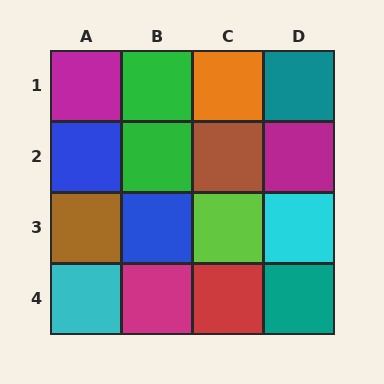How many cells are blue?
2 cells are blue.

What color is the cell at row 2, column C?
Brown.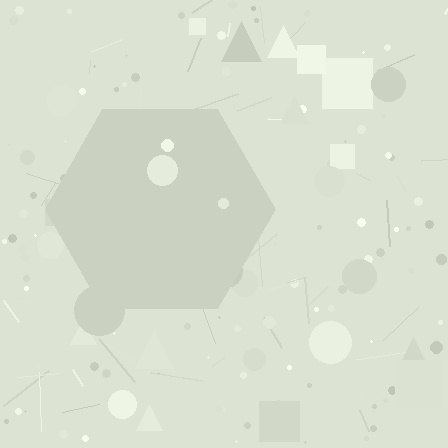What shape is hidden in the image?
A hexagon is hidden in the image.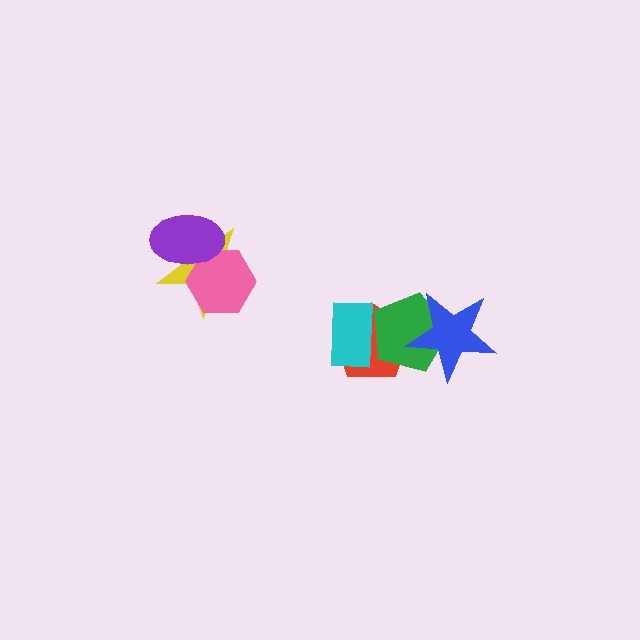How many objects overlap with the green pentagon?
3 objects overlap with the green pentagon.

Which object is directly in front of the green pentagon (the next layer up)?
The blue star is directly in front of the green pentagon.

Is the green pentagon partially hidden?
Yes, it is partially covered by another shape.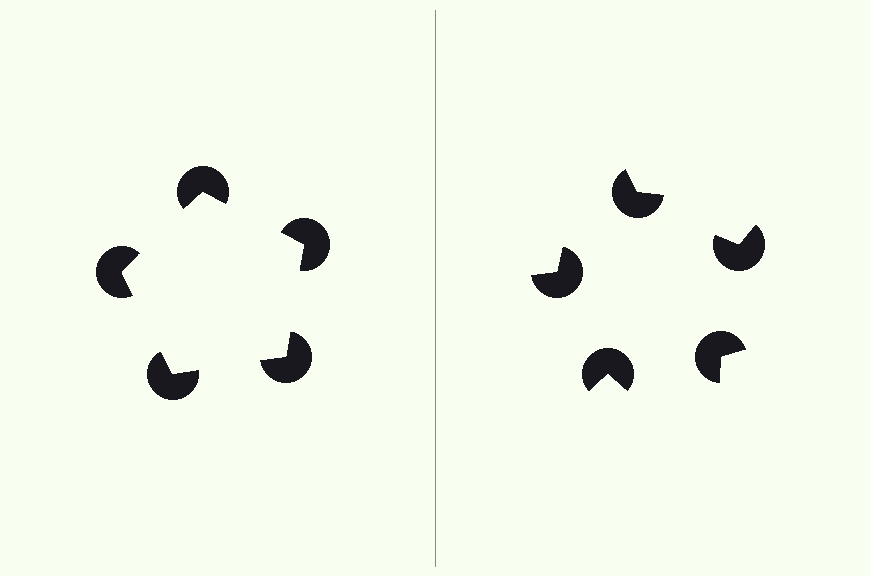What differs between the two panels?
The pac-man discs are positioned identically on both sides; only the wedge orientations differ. On the left they align to a pentagon; on the right they are misaligned.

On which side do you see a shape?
An illusory pentagon appears on the left side. On the right side the wedge cuts are rotated, so no coherent shape forms.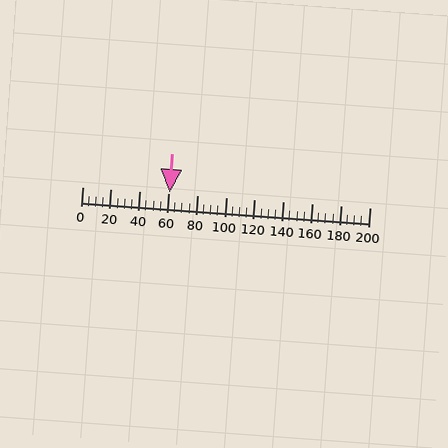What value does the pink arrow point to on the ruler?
The pink arrow points to approximately 61.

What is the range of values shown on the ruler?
The ruler shows values from 0 to 200.